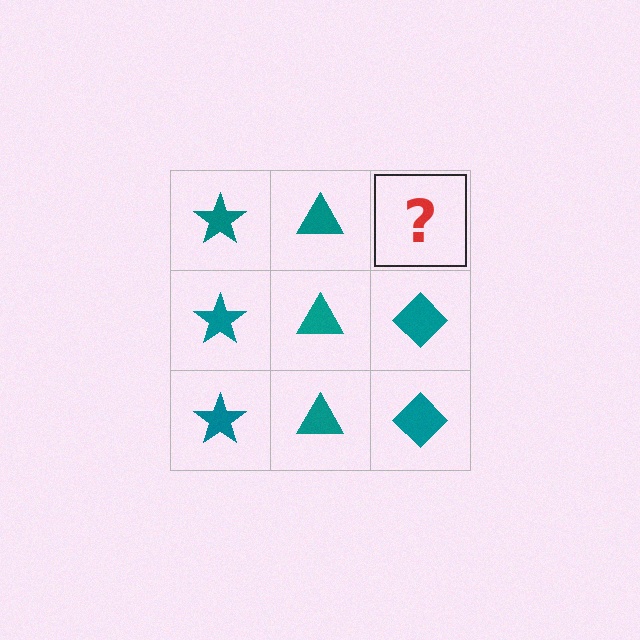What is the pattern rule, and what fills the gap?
The rule is that each column has a consistent shape. The gap should be filled with a teal diamond.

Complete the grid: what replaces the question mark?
The question mark should be replaced with a teal diamond.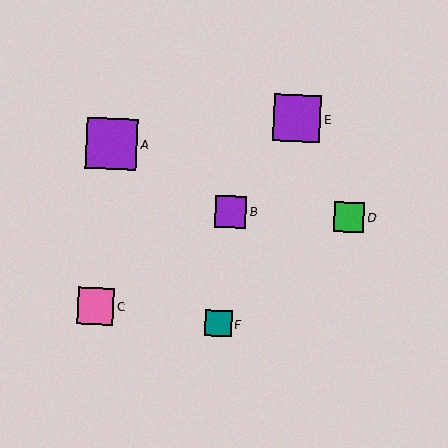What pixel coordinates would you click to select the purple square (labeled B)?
Click at (230, 212) to select the purple square B.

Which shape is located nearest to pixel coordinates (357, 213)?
The green square (labeled D) at (349, 217) is nearest to that location.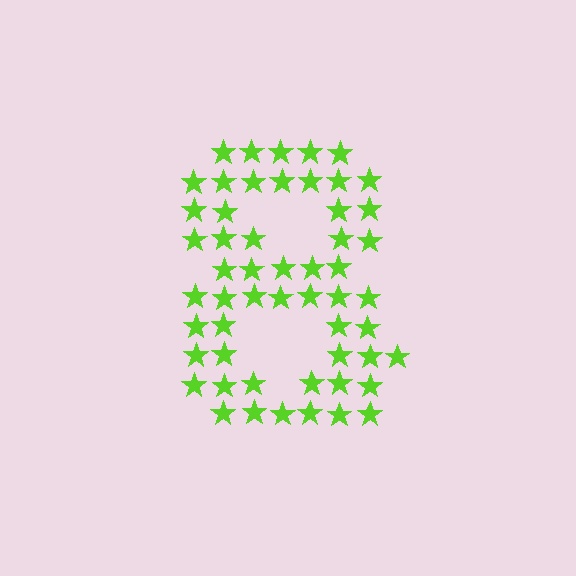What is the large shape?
The large shape is the digit 8.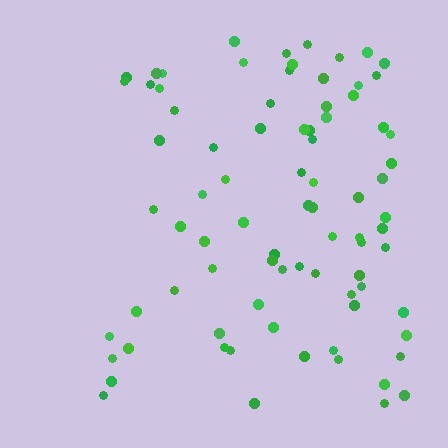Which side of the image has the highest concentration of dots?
The right.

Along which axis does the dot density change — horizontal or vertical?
Horizontal.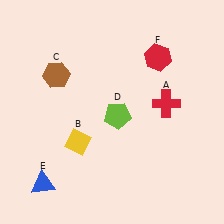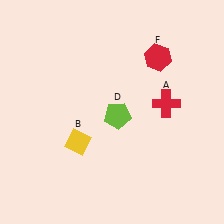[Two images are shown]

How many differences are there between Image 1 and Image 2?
There are 2 differences between the two images.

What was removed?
The brown hexagon (C), the blue triangle (E) were removed in Image 2.